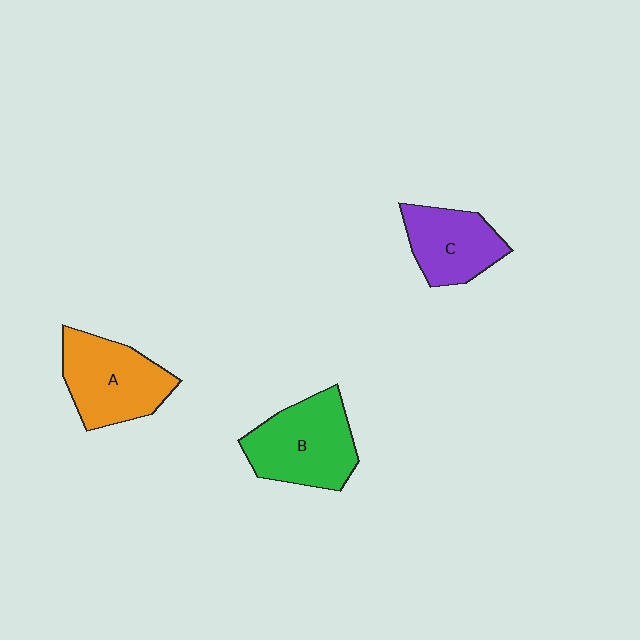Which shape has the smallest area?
Shape C (purple).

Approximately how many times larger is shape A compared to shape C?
Approximately 1.3 times.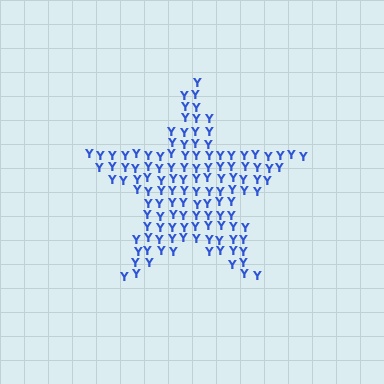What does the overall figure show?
The overall figure shows a star.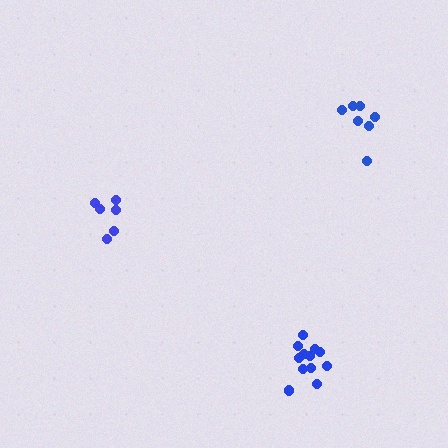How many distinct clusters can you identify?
There are 3 distinct clusters.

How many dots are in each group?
Group 1: 7 dots, Group 2: 12 dots, Group 3: 6 dots (25 total).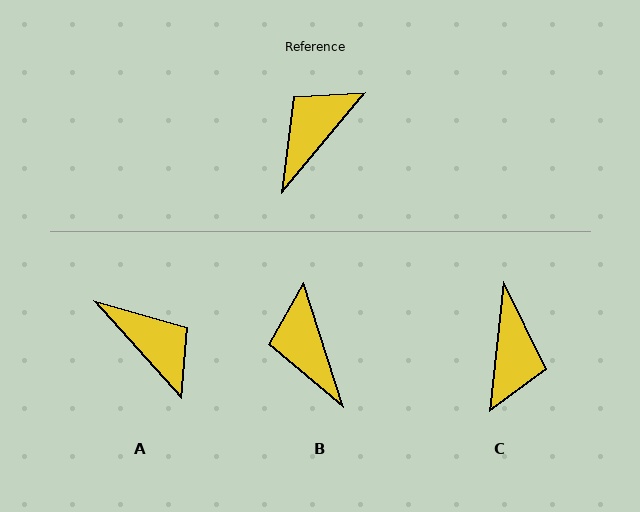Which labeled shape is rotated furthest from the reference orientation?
C, about 147 degrees away.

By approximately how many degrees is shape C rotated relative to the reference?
Approximately 147 degrees clockwise.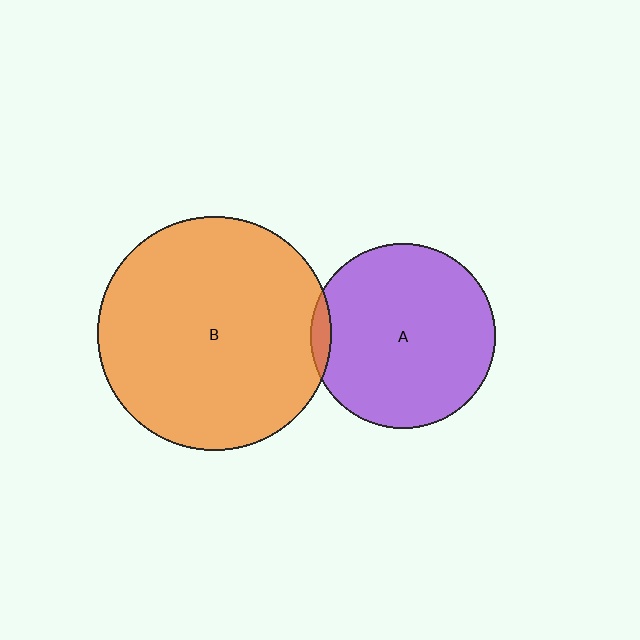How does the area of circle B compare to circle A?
Approximately 1.6 times.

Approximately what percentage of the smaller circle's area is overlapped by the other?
Approximately 5%.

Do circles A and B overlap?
Yes.